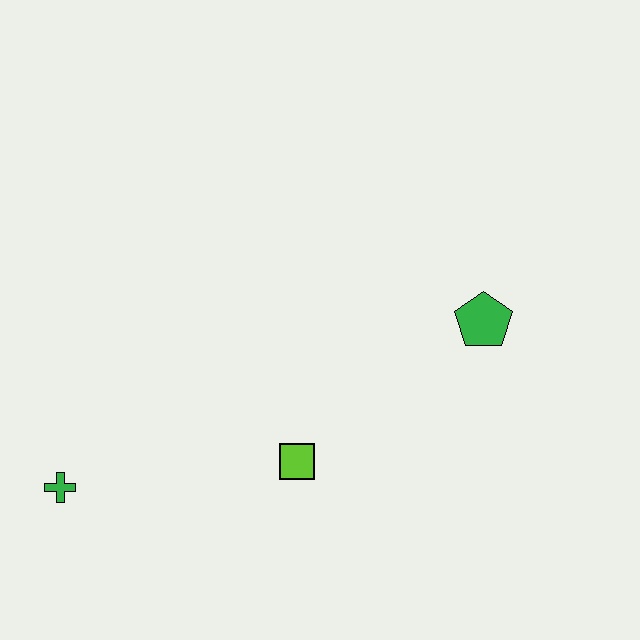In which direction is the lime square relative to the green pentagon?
The lime square is to the left of the green pentagon.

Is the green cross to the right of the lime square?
No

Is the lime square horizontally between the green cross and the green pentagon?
Yes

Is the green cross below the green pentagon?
Yes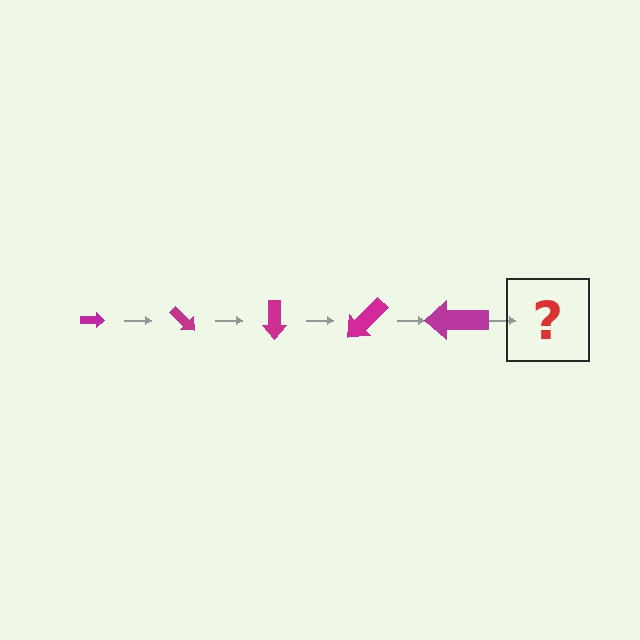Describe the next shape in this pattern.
It should be an arrow, larger than the previous one and rotated 225 degrees from the start.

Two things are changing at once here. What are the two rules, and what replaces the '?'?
The two rules are that the arrow grows larger each step and it rotates 45 degrees each step. The '?' should be an arrow, larger than the previous one and rotated 225 degrees from the start.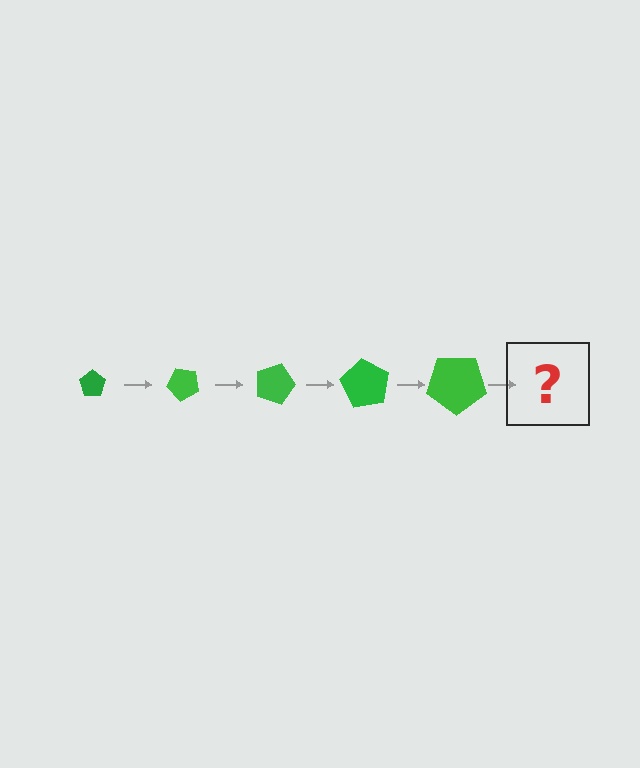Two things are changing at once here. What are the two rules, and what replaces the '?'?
The two rules are that the pentagon grows larger each step and it rotates 45 degrees each step. The '?' should be a pentagon, larger than the previous one and rotated 225 degrees from the start.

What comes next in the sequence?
The next element should be a pentagon, larger than the previous one and rotated 225 degrees from the start.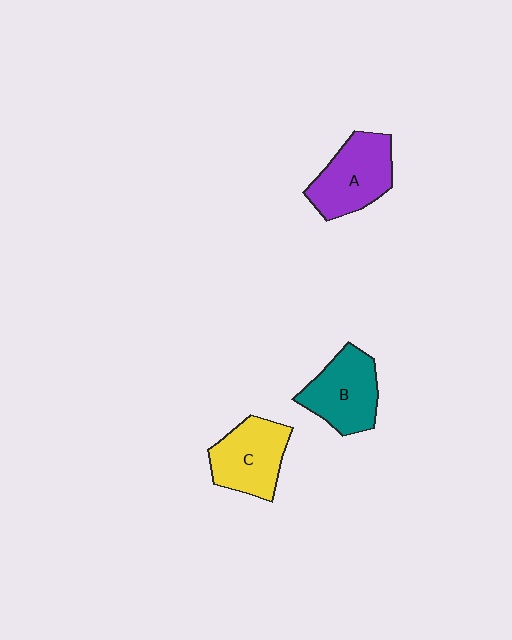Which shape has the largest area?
Shape A (purple).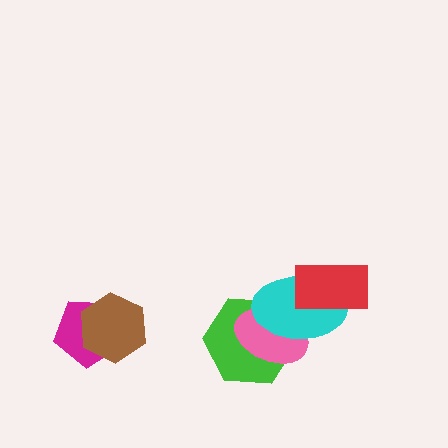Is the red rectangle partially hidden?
No, no other shape covers it.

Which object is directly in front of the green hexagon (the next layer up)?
The pink ellipse is directly in front of the green hexagon.